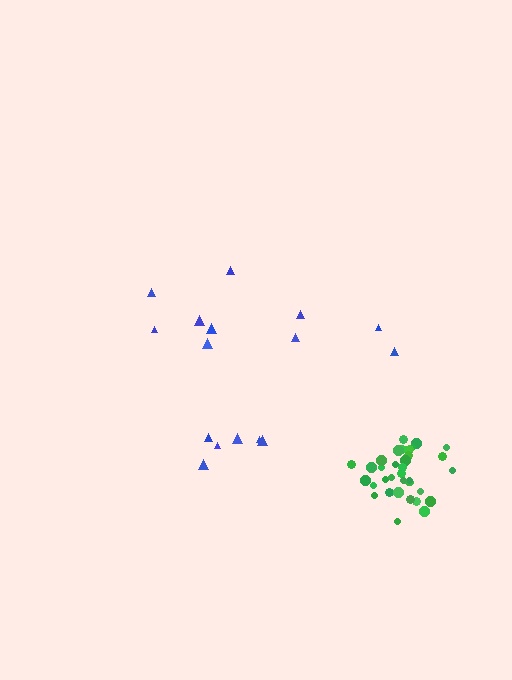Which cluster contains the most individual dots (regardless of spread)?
Green (35).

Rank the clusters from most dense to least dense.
green, blue.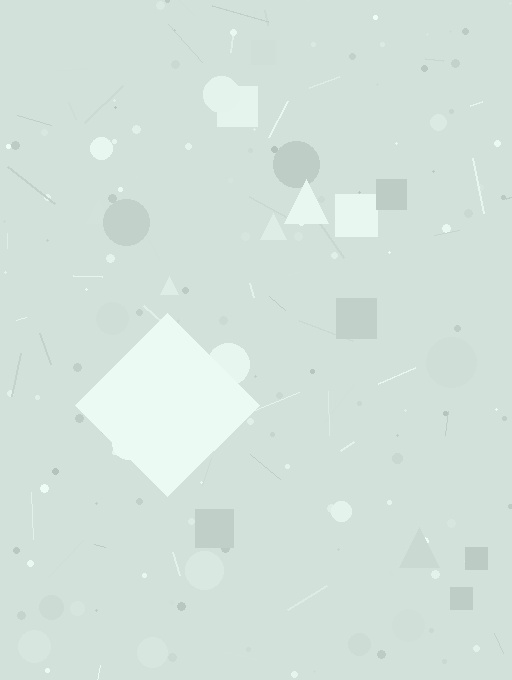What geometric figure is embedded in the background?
A diamond is embedded in the background.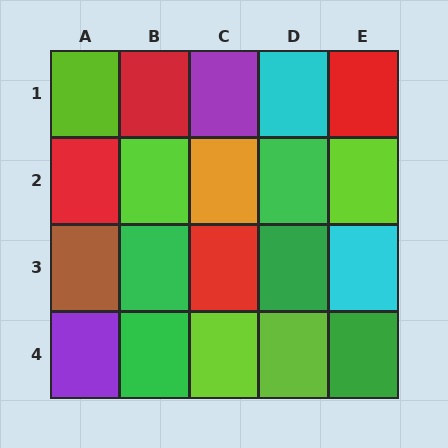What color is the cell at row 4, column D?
Lime.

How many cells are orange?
1 cell is orange.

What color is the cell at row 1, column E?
Red.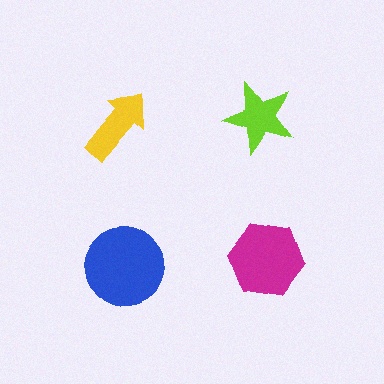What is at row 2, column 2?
A magenta hexagon.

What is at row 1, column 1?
A yellow arrow.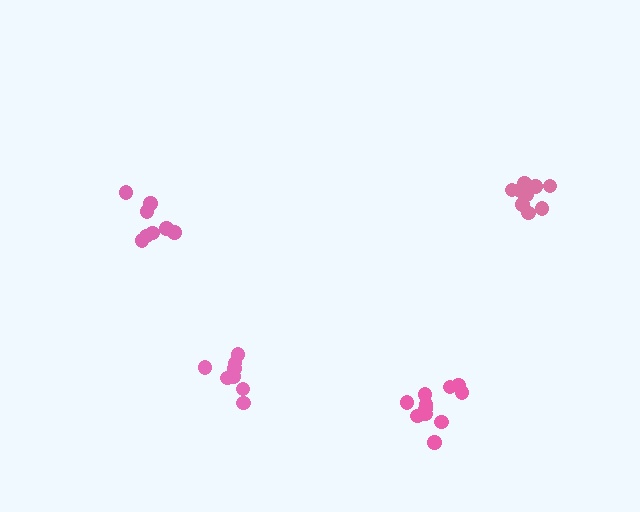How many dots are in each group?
Group 1: 8 dots, Group 2: 8 dots, Group 3: 11 dots, Group 4: 9 dots (36 total).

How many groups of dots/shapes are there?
There are 4 groups.